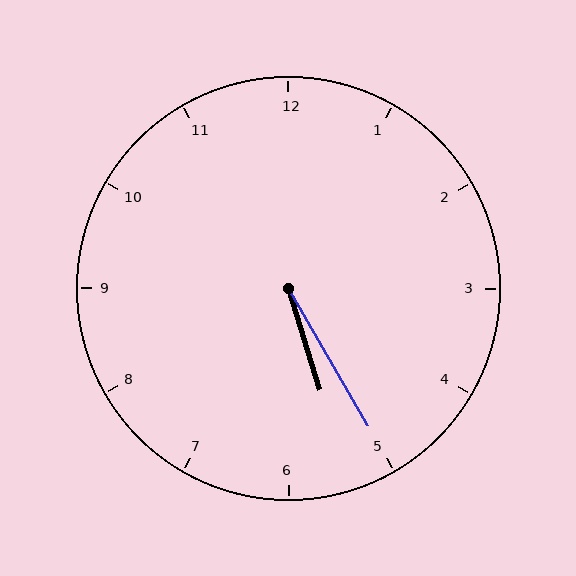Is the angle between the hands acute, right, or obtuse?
It is acute.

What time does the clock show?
5:25.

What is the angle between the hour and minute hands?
Approximately 12 degrees.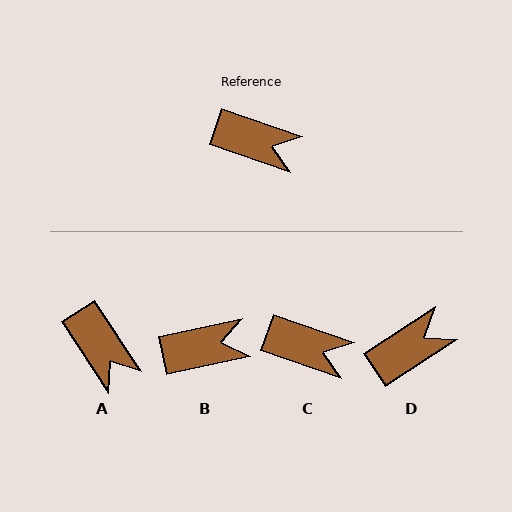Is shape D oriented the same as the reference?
No, it is off by about 52 degrees.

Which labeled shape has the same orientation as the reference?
C.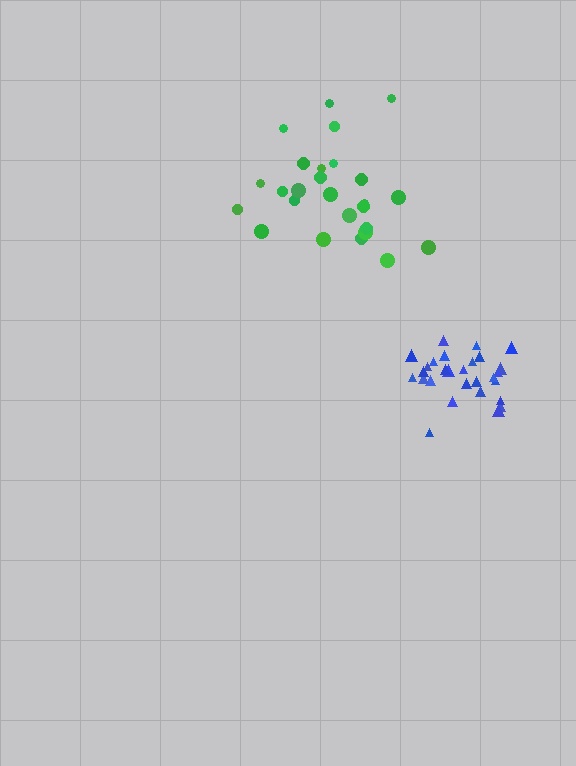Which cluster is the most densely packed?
Blue.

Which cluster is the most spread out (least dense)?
Green.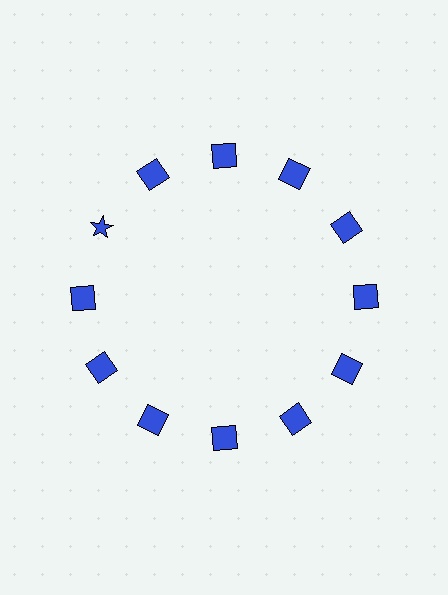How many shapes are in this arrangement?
There are 12 shapes arranged in a ring pattern.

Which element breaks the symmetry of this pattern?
The blue star at roughly the 10 o'clock position breaks the symmetry. All other shapes are blue squares.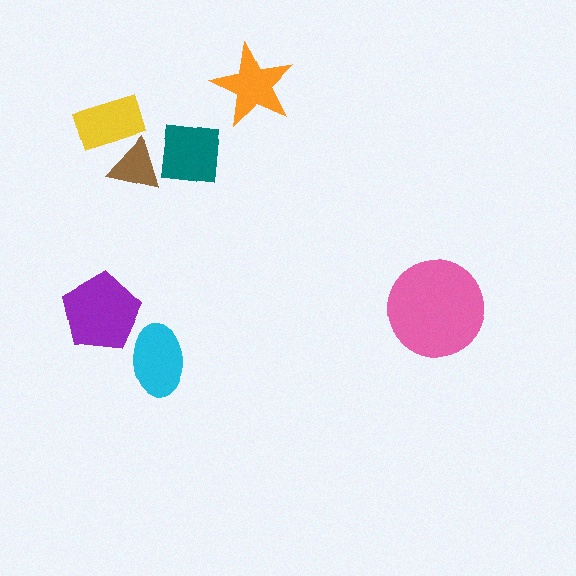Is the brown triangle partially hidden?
Yes, it is partially covered by another shape.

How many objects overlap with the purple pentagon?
0 objects overlap with the purple pentagon.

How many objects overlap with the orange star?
0 objects overlap with the orange star.